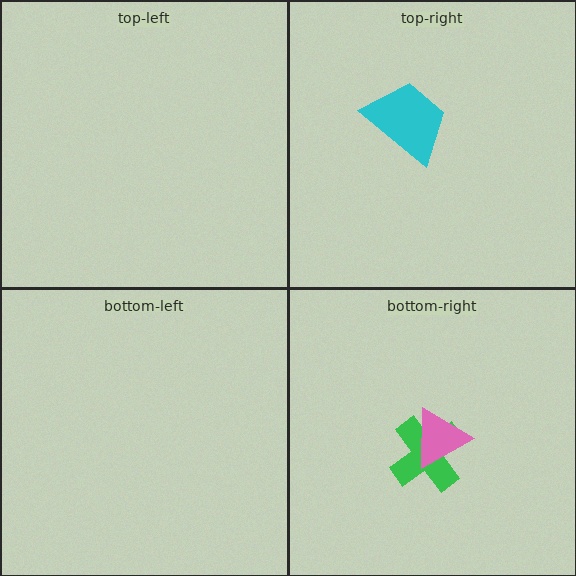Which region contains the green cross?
The bottom-right region.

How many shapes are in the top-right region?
1.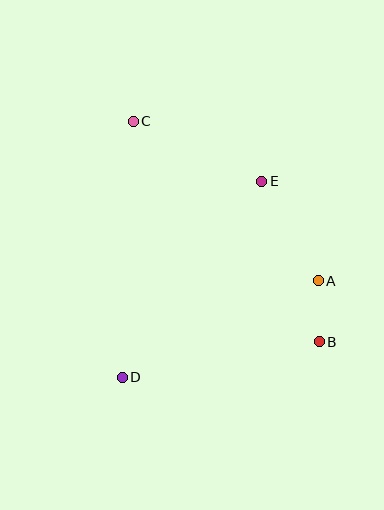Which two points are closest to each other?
Points A and B are closest to each other.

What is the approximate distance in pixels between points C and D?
The distance between C and D is approximately 257 pixels.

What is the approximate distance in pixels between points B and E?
The distance between B and E is approximately 171 pixels.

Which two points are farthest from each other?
Points B and C are farthest from each other.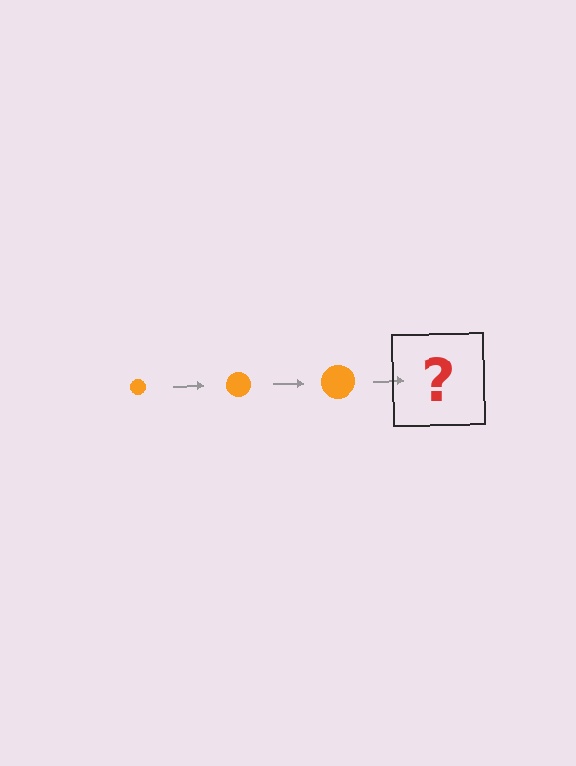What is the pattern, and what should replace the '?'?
The pattern is that the circle gets progressively larger each step. The '?' should be an orange circle, larger than the previous one.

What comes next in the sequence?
The next element should be an orange circle, larger than the previous one.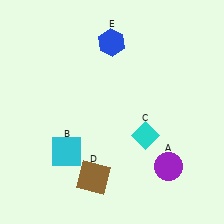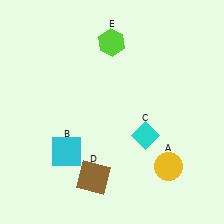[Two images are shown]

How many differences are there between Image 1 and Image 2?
There are 2 differences between the two images.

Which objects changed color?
A changed from purple to yellow. E changed from blue to lime.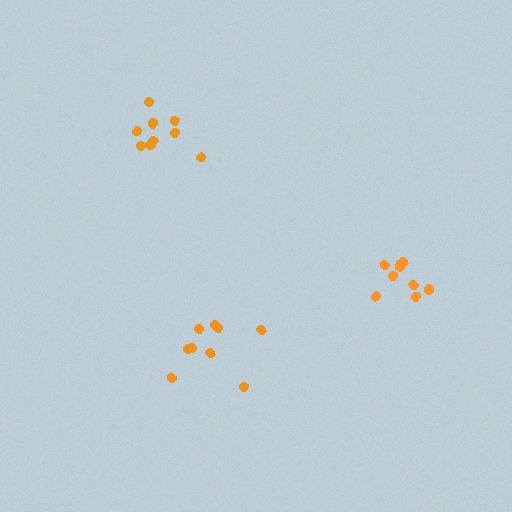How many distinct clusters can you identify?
There are 3 distinct clusters.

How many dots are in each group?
Group 1: 9 dots, Group 2: 10 dots, Group 3: 9 dots (28 total).